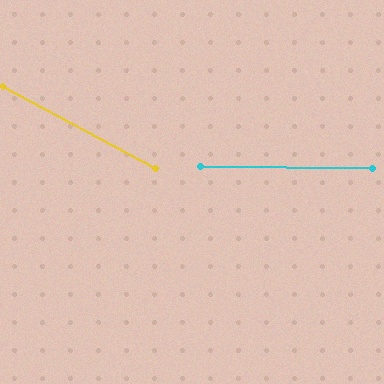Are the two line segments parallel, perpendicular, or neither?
Neither parallel nor perpendicular — they differ by about 28°.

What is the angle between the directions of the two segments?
Approximately 28 degrees.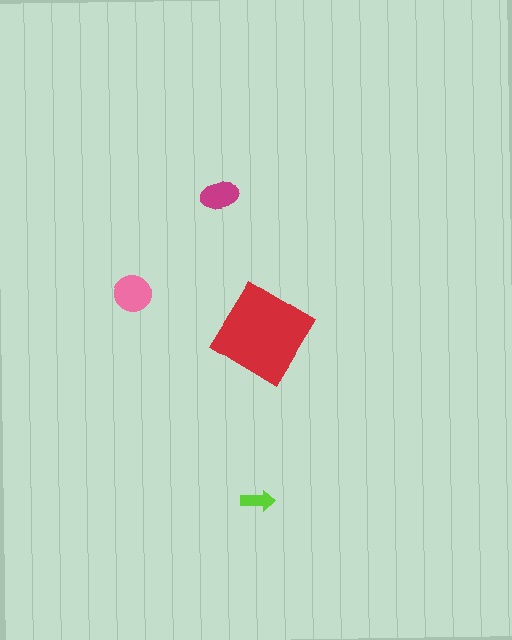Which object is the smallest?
The lime arrow.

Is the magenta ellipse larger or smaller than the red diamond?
Smaller.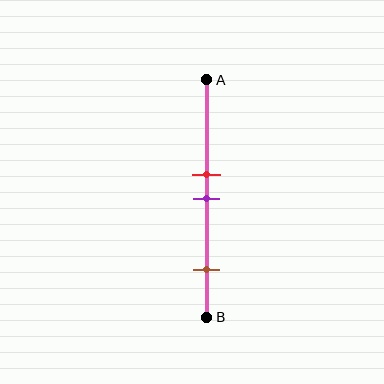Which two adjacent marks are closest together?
The red and purple marks are the closest adjacent pair.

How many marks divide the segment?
There are 3 marks dividing the segment.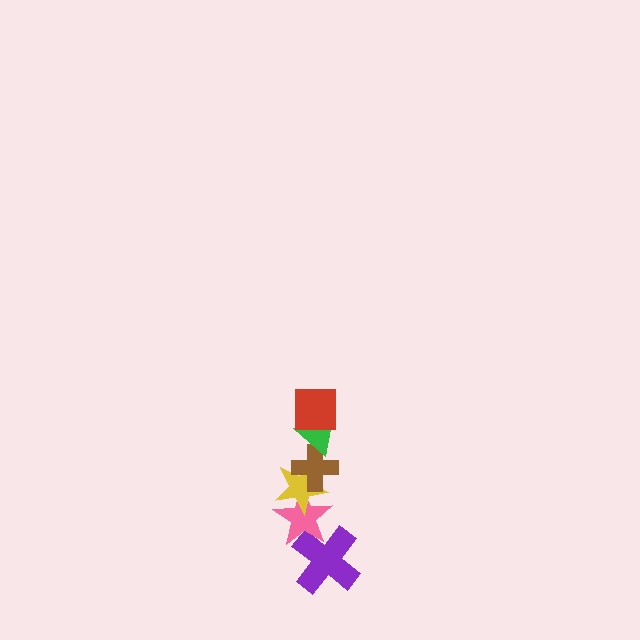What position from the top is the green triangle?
The green triangle is 2nd from the top.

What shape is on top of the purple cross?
The pink star is on top of the purple cross.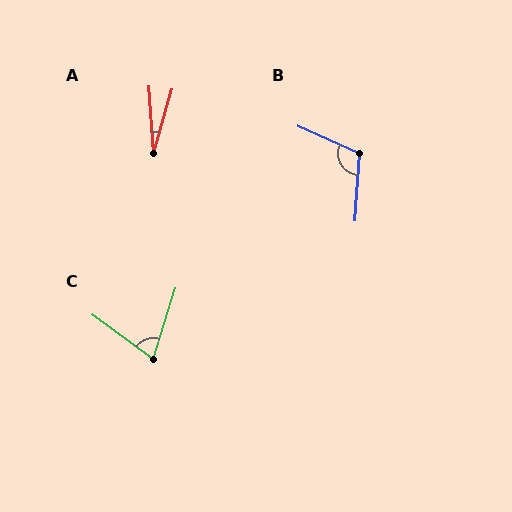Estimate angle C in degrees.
Approximately 71 degrees.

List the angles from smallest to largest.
A (20°), C (71°), B (110°).